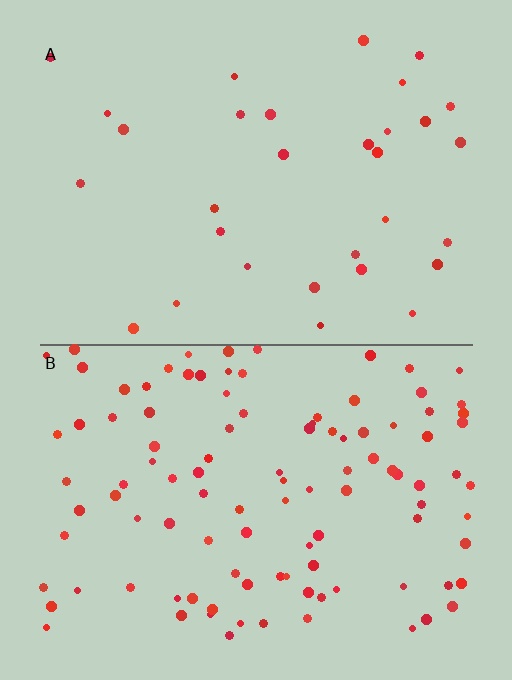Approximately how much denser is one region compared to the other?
Approximately 3.4× — region B over region A.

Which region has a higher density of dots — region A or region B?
B (the bottom).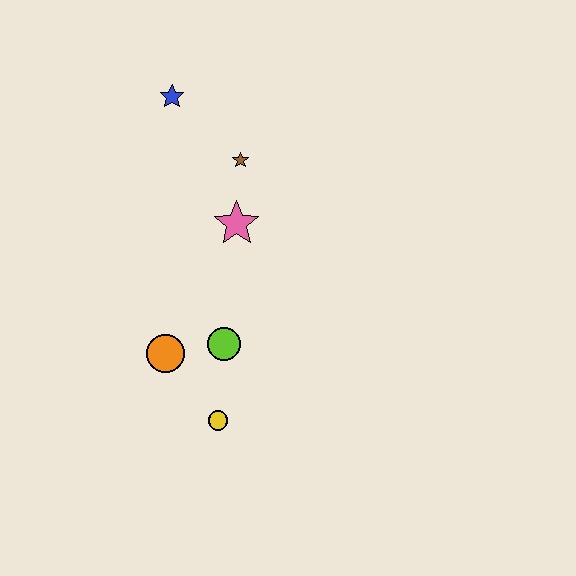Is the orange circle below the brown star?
Yes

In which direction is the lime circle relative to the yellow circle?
The lime circle is above the yellow circle.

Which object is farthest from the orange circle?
The blue star is farthest from the orange circle.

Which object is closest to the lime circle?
The orange circle is closest to the lime circle.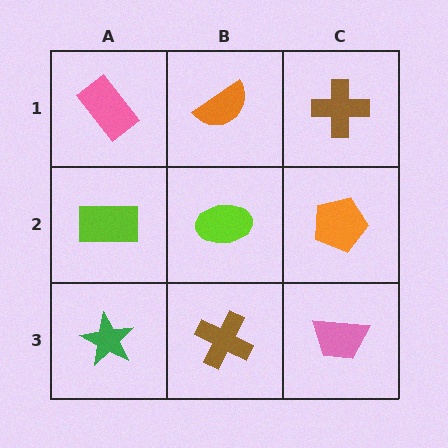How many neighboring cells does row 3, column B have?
3.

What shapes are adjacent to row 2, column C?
A brown cross (row 1, column C), a pink trapezoid (row 3, column C), a lime ellipse (row 2, column B).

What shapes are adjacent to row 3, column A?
A lime rectangle (row 2, column A), a brown cross (row 3, column B).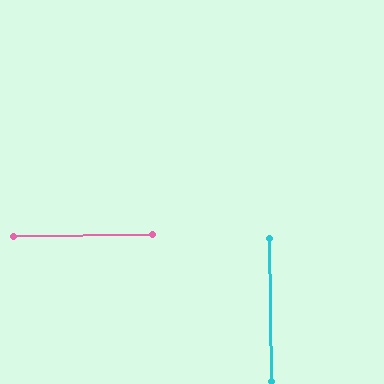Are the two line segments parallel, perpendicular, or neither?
Perpendicular — they meet at approximately 90°.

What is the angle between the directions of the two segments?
Approximately 90 degrees.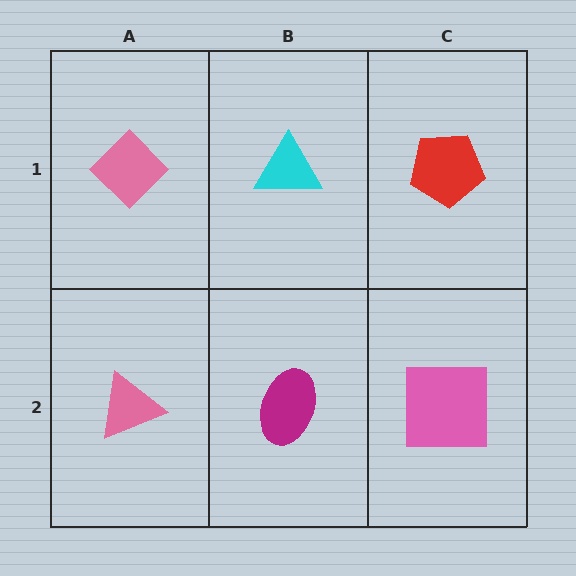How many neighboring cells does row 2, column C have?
2.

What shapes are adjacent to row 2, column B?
A cyan triangle (row 1, column B), a pink triangle (row 2, column A), a pink square (row 2, column C).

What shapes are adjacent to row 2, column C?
A red pentagon (row 1, column C), a magenta ellipse (row 2, column B).